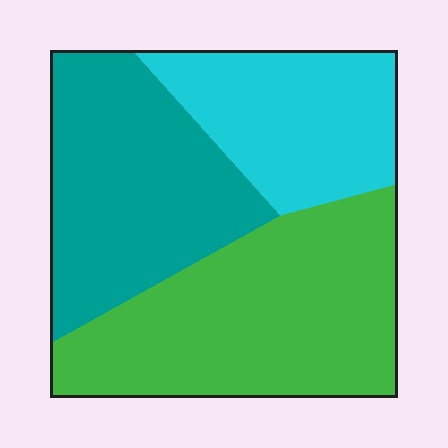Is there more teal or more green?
Green.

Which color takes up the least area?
Cyan, at roughly 25%.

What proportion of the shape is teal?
Teal covers 34% of the shape.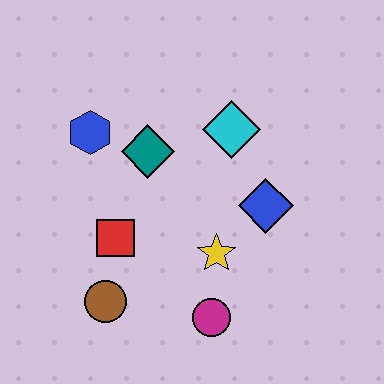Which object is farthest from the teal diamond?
The magenta circle is farthest from the teal diamond.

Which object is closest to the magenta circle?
The yellow star is closest to the magenta circle.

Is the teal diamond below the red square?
No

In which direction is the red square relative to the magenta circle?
The red square is to the left of the magenta circle.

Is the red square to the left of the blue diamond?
Yes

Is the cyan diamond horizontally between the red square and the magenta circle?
No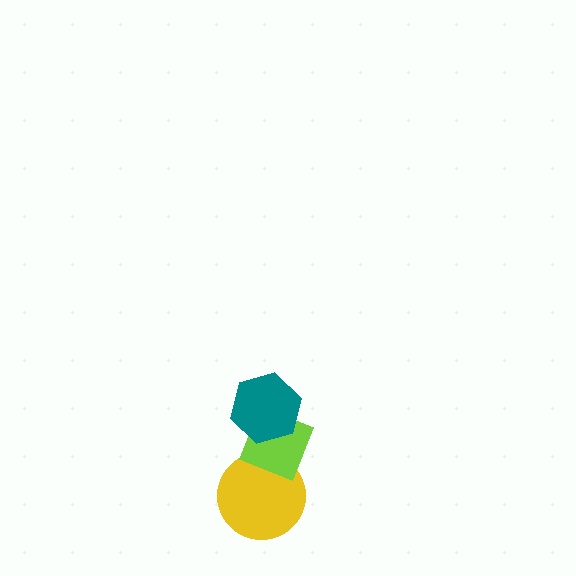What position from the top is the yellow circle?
The yellow circle is 3rd from the top.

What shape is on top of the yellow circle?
The lime diamond is on top of the yellow circle.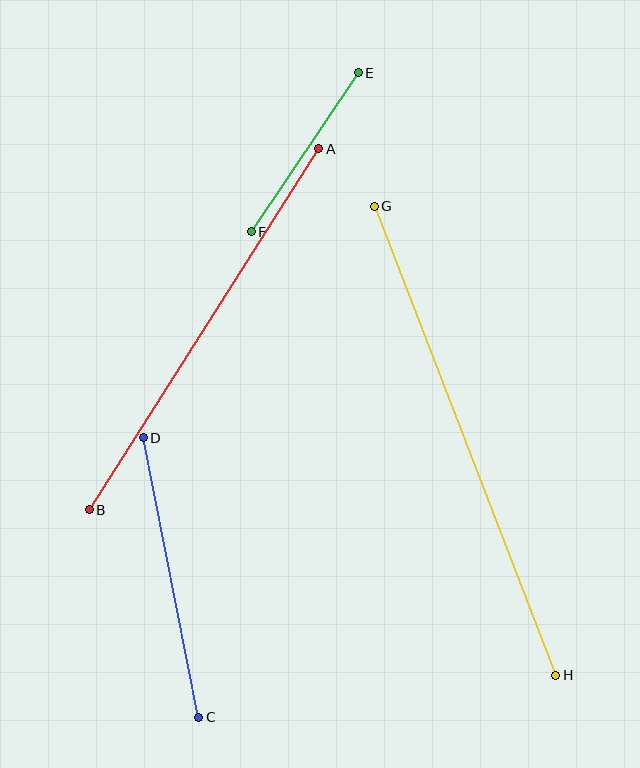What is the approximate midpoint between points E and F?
The midpoint is at approximately (305, 152) pixels.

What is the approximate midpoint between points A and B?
The midpoint is at approximately (204, 329) pixels.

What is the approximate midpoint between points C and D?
The midpoint is at approximately (171, 577) pixels.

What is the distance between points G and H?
The distance is approximately 503 pixels.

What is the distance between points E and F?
The distance is approximately 192 pixels.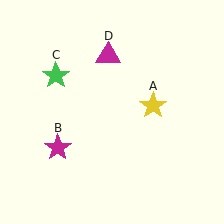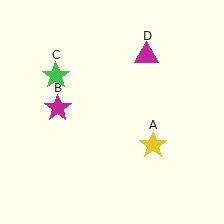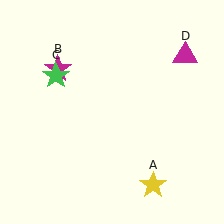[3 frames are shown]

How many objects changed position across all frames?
3 objects changed position: yellow star (object A), magenta star (object B), magenta triangle (object D).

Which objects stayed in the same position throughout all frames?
Green star (object C) remained stationary.